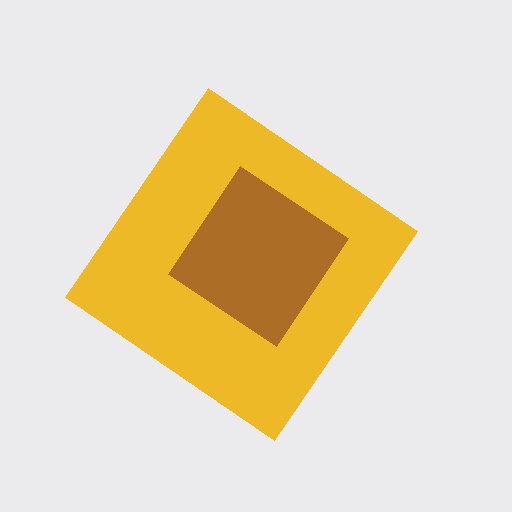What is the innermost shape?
The brown diamond.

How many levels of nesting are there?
2.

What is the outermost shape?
The yellow diamond.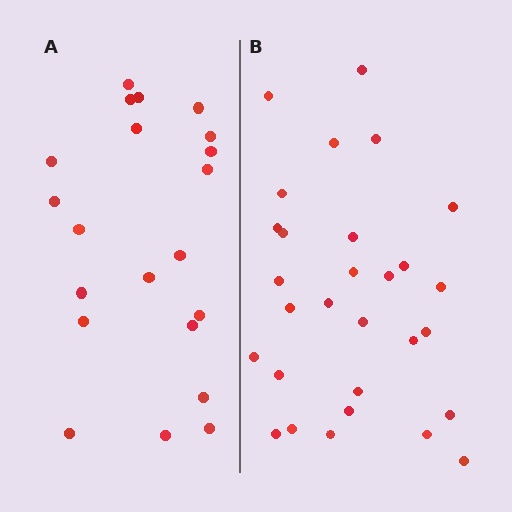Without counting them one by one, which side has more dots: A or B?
Region B (the right region) has more dots.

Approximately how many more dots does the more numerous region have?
Region B has roughly 8 or so more dots than region A.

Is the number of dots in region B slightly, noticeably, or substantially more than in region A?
Region B has noticeably more, but not dramatically so. The ratio is roughly 1.4 to 1.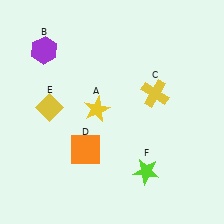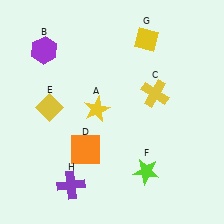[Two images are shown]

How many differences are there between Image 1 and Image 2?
There are 2 differences between the two images.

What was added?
A yellow diamond (G), a purple cross (H) were added in Image 2.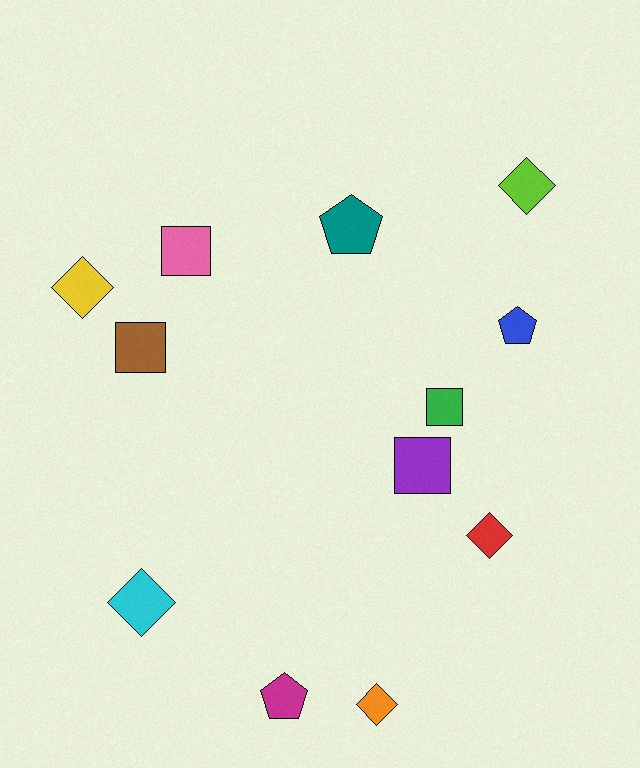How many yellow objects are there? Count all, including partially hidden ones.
There is 1 yellow object.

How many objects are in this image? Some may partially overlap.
There are 12 objects.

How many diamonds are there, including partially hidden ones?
There are 5 diamonds.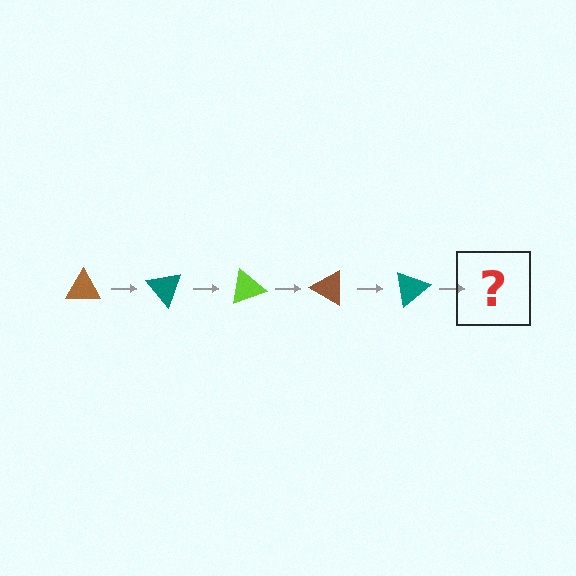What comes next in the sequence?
The next element should be a lime triangle, rotated 250 degrees from the start.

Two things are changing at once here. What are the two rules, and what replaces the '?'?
The two rules are that it rotates 50 degrees each step and the color cycles through brown, teal, and lime. The '?' should be a lime triangle, rotated 250 degrees from the start.